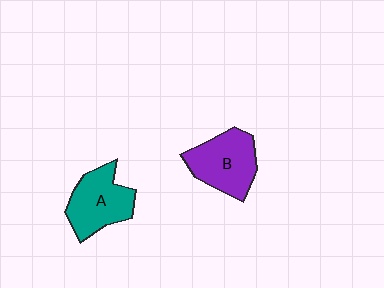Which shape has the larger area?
Shape B (purple).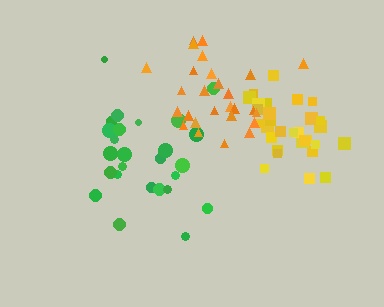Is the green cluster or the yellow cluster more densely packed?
Yellow.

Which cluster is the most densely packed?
Orange.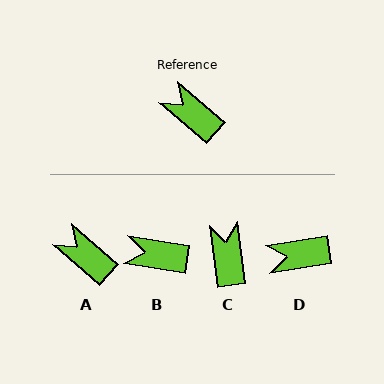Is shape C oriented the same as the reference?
No, it is off by about 41 degrees.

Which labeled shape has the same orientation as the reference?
A.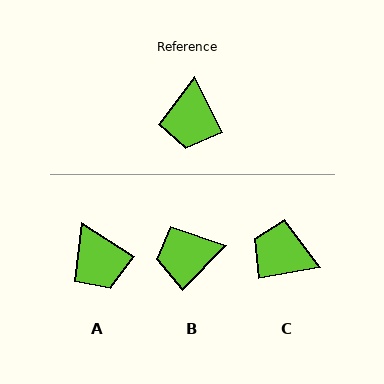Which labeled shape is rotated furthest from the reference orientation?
C, about 107 degrees away.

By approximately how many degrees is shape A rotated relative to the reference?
Approximately 31 degrees counter-clockwise.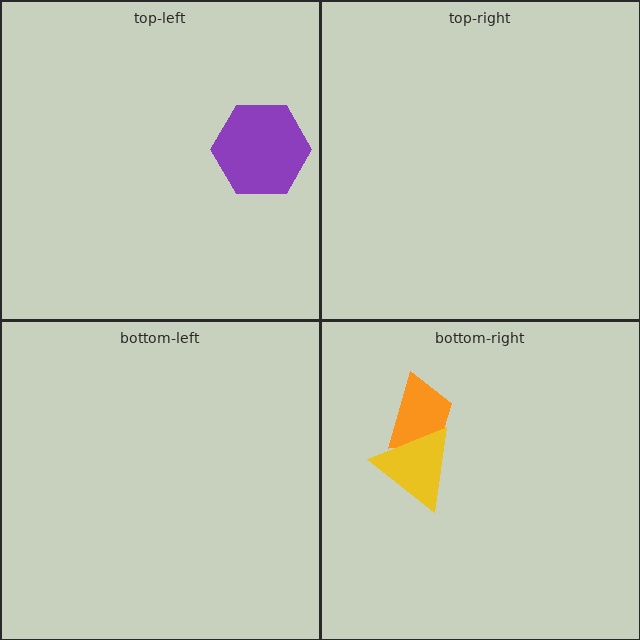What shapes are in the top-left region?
The purple hexagon.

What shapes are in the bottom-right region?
The orange trapezoid, the yellow triangle.